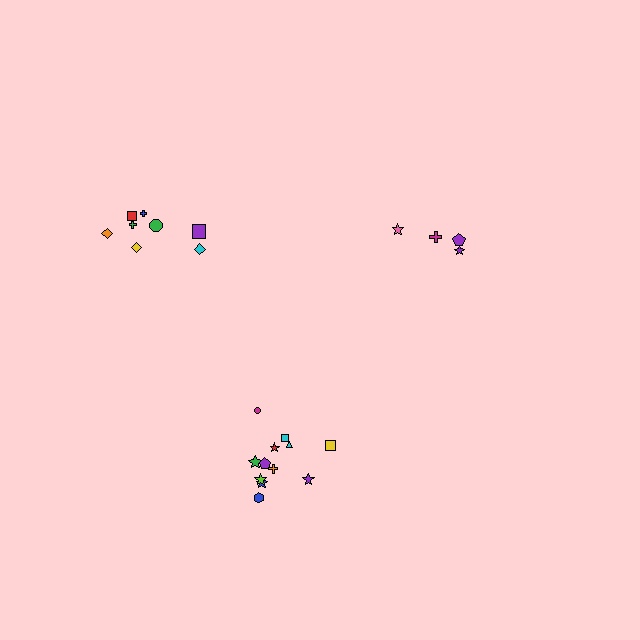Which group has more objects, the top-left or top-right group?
The top-left group.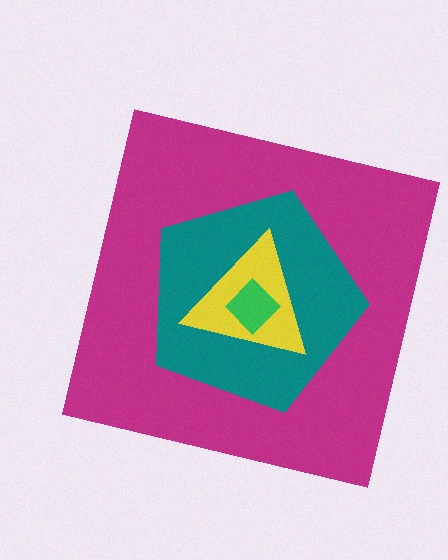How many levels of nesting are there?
4.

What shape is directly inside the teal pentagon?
The yellow triangle.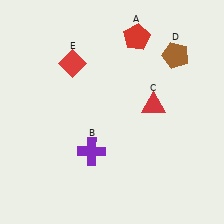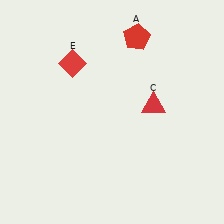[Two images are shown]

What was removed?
The purple cross (B), the brown pentagon (D) were removed in Image 2.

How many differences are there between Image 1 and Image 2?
There are 2 differences between the two images.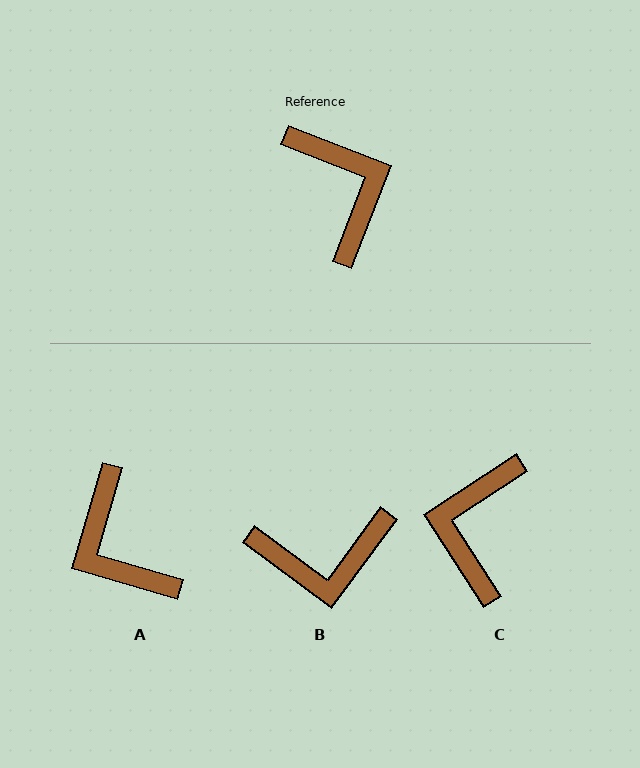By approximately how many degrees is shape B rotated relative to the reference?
Approximately 106 degrees clockwise.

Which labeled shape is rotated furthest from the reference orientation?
A, about 175 degrees away.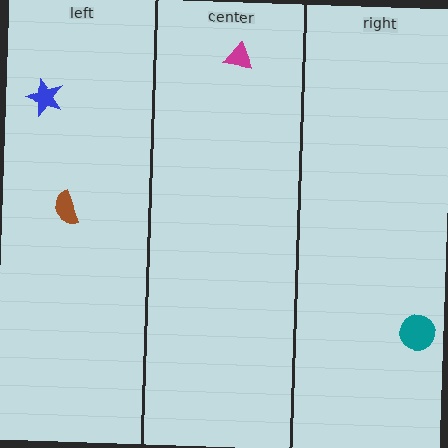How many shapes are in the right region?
1.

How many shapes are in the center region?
1.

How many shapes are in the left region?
2.